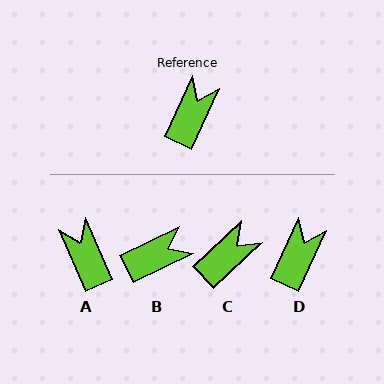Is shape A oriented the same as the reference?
No, it is off by about 48 degrees.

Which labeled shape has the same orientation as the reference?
D.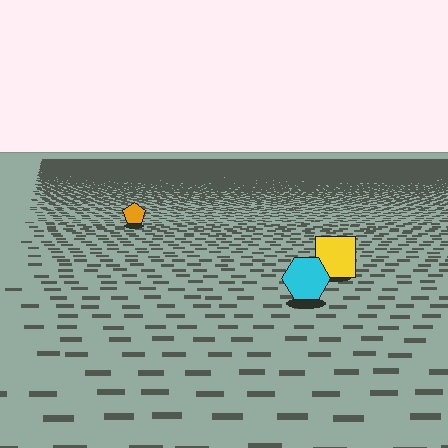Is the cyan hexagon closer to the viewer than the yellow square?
Yes. The cyan hexagon is closer — you can tell from the texture gradient: the ground texture is coarser near it.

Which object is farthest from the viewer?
The orange pentagon is farthest from the viewer. It appears smaller and the ground texture around it is denser.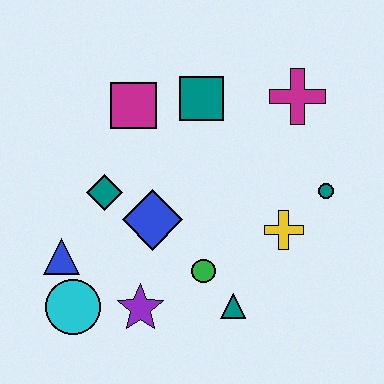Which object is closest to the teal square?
The magenta square is closest to the teal square.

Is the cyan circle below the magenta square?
Yes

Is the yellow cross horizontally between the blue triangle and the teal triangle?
No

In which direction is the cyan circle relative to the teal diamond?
The cyan circle is below the teal diamond.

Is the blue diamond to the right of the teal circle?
No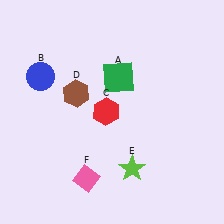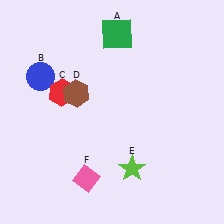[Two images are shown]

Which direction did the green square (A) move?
The green square (A) moved up.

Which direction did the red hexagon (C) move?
The red hexagon (C) moved left.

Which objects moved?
The objects that moved are: the green square (A), the red hexagon (C).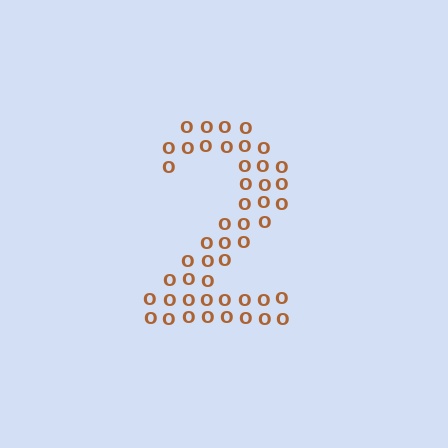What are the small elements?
The small elements are letter O's.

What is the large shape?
The large shape is the digit 2.